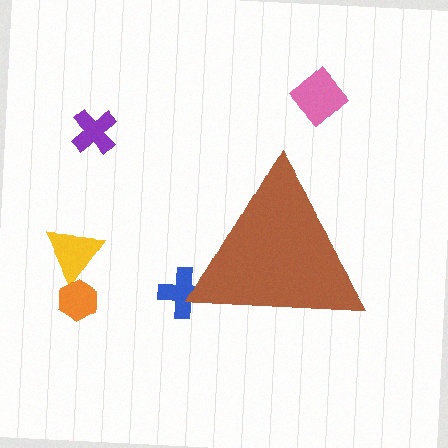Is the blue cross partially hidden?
Yes, the blue cross is partially hidden behind the brown triangle.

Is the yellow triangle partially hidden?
No, the yellow triangle is fully visible.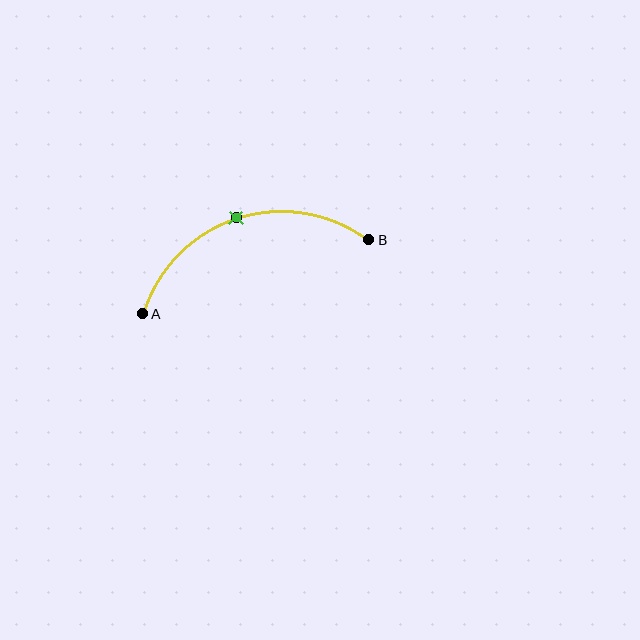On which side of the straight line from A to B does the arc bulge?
The arc bulges above the straight line connecting A and B.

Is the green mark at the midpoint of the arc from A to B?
Yes. The green mark lies on the arc at equal arc-length from both A and B — it is the arc midpoint.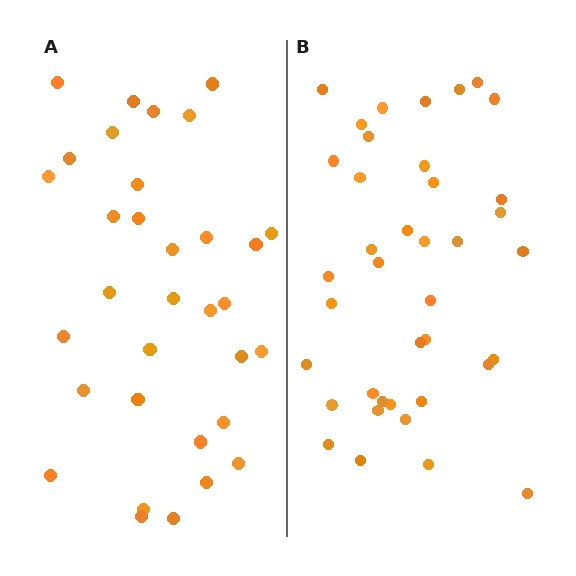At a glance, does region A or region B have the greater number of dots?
Region B (the right region) has more dots.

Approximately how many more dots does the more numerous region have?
Region B has about 6 more dots than region A.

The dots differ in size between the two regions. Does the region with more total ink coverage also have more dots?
No. Region A has more total ink coverage because its dots are larger, but region B actually contains more individual dots. Total area can be misleading — the number of items is what matters here.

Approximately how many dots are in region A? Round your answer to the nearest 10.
About 30 dots. (The exact count is 33, which rounds to 30.)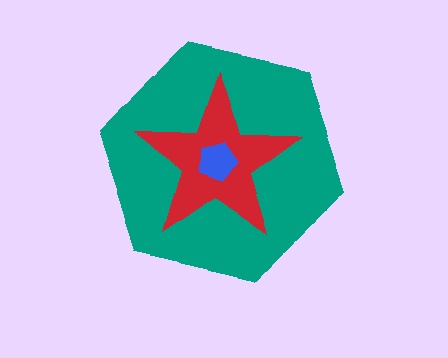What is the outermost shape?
The teal hexagon.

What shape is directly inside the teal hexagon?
The red star.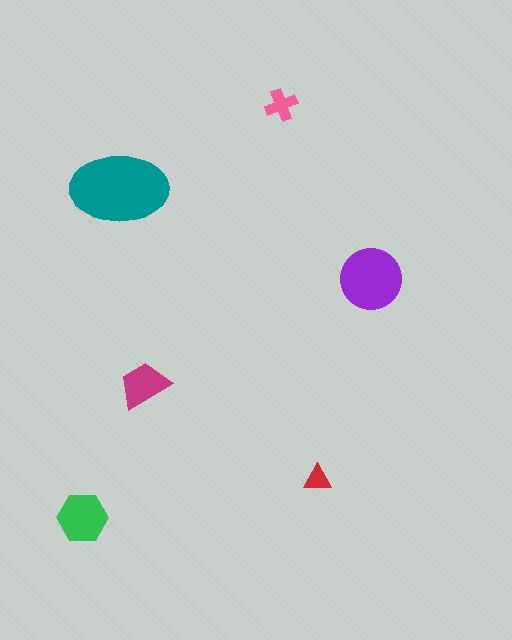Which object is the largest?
The teal ellipse.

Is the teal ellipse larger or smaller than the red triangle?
Larger.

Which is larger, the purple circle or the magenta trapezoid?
The purple circle.